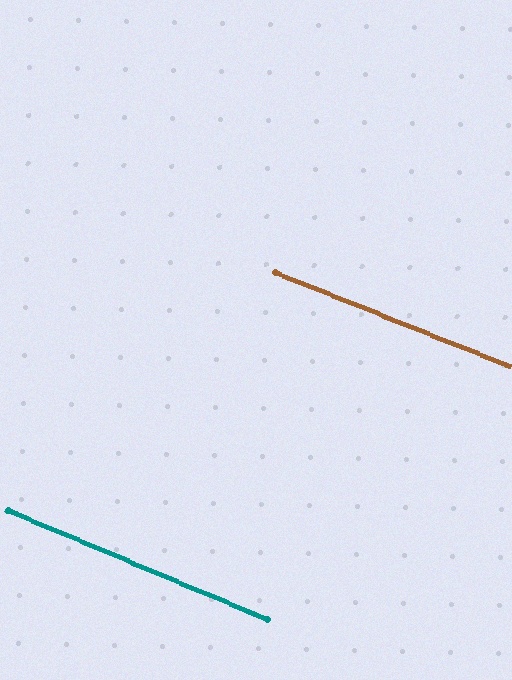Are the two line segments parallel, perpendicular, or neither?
Parallel — their directions differ by only 1.0°.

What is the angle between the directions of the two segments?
Approximately 1 degree.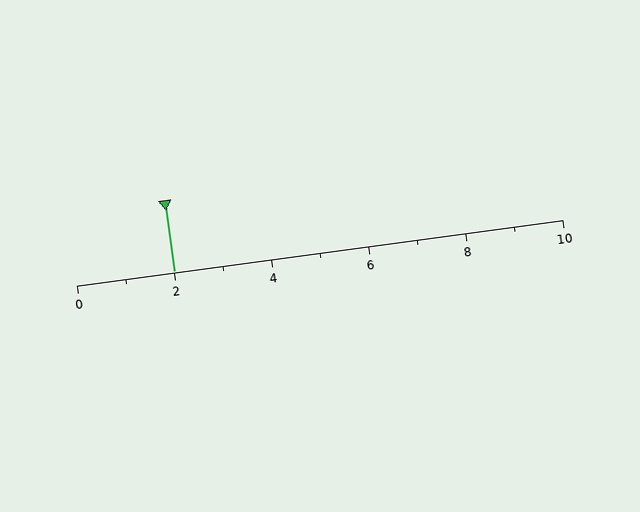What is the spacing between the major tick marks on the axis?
The major ticks are spaced 2 apart.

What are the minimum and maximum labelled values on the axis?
The axis runs from 0 to 10.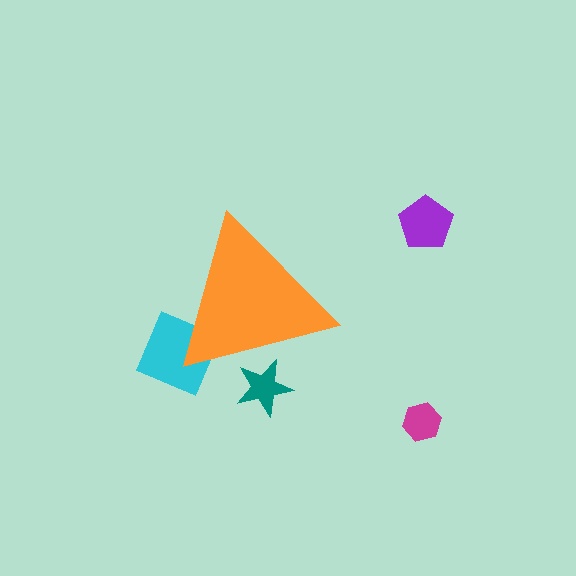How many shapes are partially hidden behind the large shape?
2 shapes are partially hidden.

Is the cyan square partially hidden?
Yes, the cyan square is partially hidden behind the orange triangle.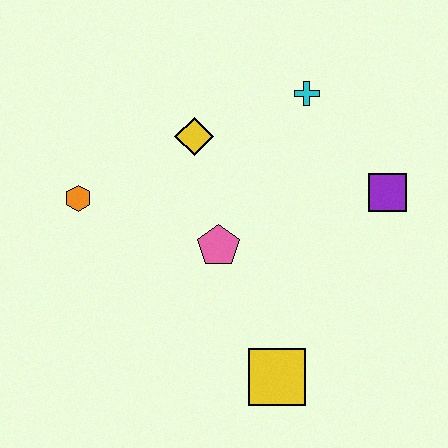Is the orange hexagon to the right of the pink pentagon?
No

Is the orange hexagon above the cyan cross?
No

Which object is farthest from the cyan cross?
The yellow square is farthest from the cyan cross.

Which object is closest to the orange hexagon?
The yellow diamond is closest to the orange hexagon.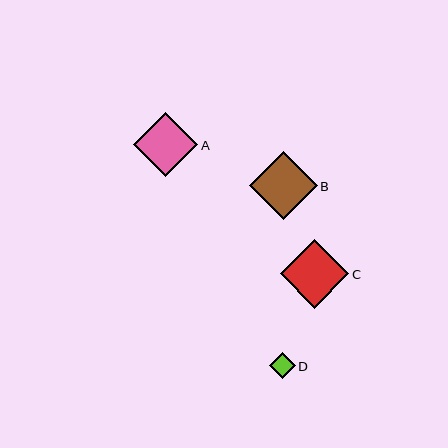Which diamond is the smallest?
Diamond D is the smallest with a size of approximately 26 pixels.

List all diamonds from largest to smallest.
From largest to smallest: C, B, A, D.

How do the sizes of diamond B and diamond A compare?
Diamond B and diamond A are approximately the same size.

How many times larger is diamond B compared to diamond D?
Diamond B is approximately 2.6 times the size of diamond D.